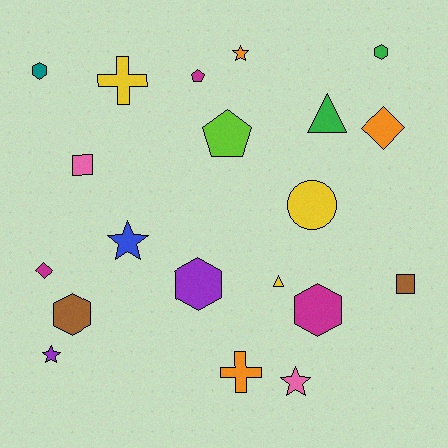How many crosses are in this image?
There are 2 crosses.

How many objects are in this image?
There are 20 objects.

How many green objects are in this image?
There are 2 green objects.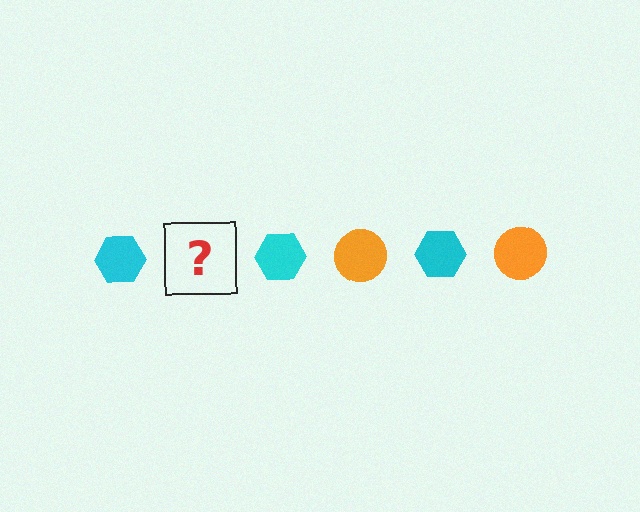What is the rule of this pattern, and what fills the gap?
The rule is that the pattern alternates between cyan hexagon and orange circle. The gap should be filled with an orange circle.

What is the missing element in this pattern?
The missing element is an orange circle.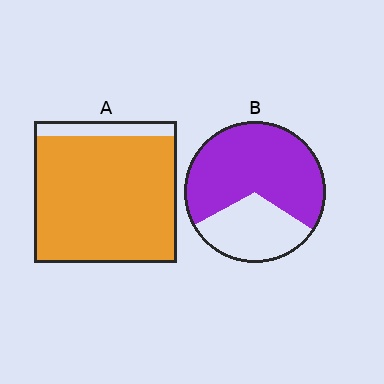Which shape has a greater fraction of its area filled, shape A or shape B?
Shape A.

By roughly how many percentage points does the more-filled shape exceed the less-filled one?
By roughly 20 percentage points (A over B).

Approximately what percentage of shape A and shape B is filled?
A is approximately 90% and B is approximately 65%.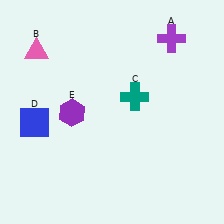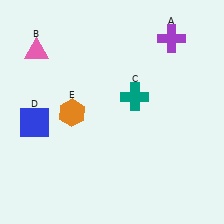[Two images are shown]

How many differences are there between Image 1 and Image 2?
There is 1 difference between the two images.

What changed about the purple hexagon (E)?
In Image 1, E is purple. In Image 2, it changed to orange.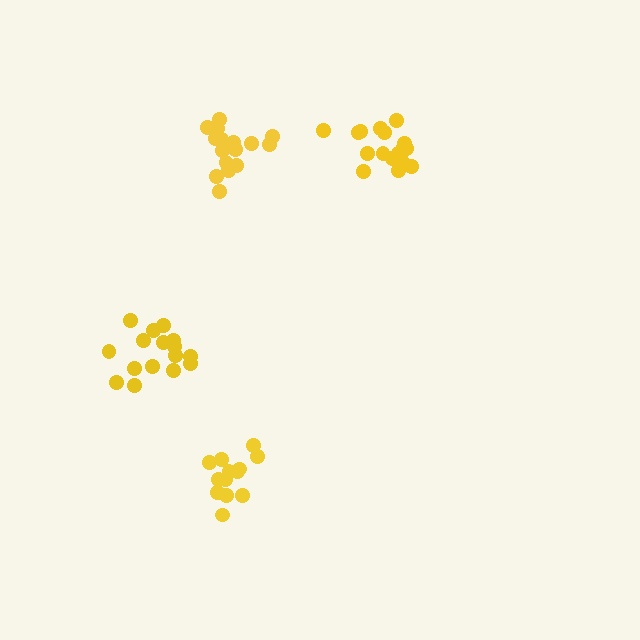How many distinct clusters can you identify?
There are 4 distinct clusters.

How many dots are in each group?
Group 1: 17 dots, Group 2: 17 dots, Group 3: 13 dots, Group 4: 16 dots (63 total).